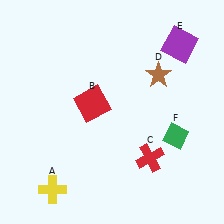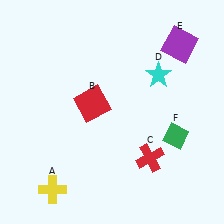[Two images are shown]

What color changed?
The star (D) changed from brown in Image 1 to cyan in Image 2.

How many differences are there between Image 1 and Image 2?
There is 1 difference between the two images.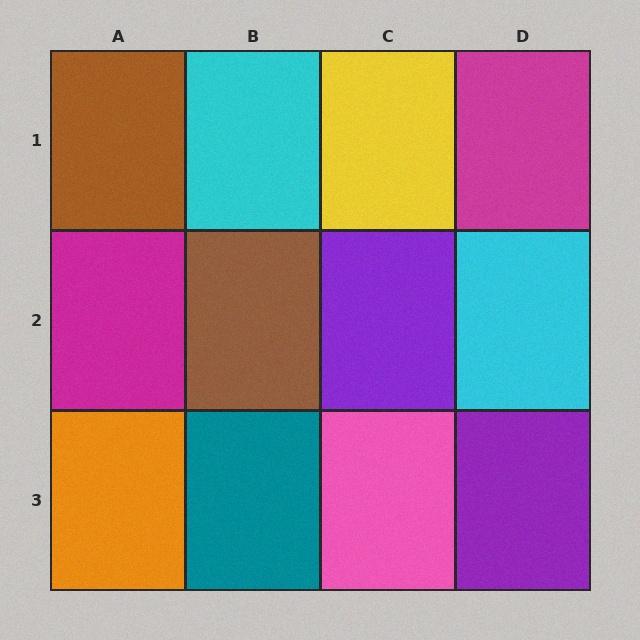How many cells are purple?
2 cells are purple.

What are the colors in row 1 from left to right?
Brown, cyan, yellow, magenta.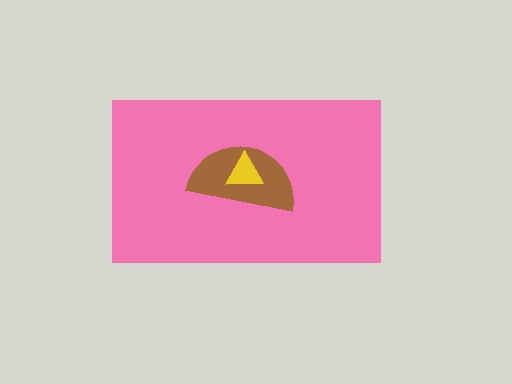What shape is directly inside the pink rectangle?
The brown semicircle.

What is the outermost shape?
The pink rectangle.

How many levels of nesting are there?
3.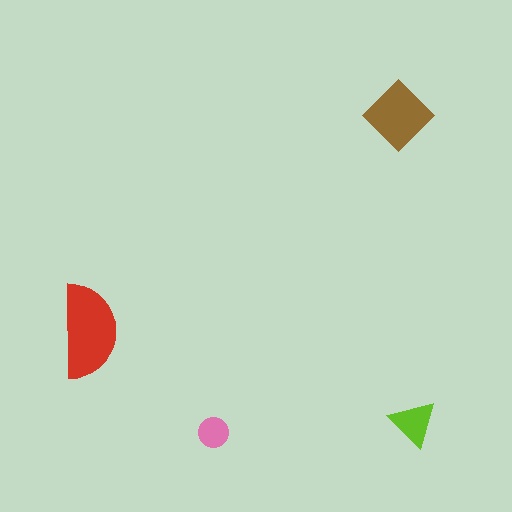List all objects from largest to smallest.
The red semicircle, the brown diamond, the lime triangle, the pink circle.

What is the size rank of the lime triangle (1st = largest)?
3rd.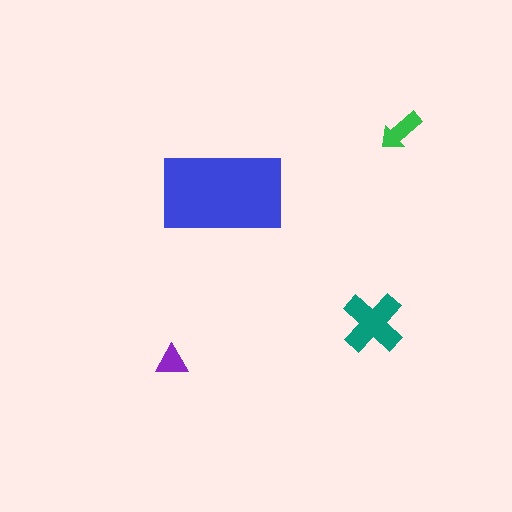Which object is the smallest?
The purple triangle.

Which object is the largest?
The blue rectangle.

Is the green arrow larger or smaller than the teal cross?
Smaller.